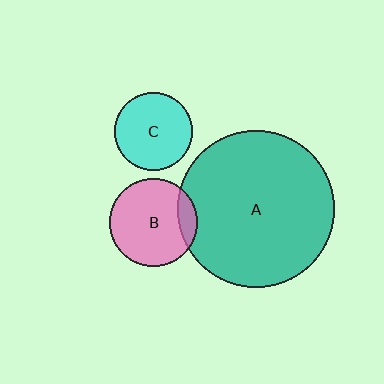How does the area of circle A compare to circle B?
Approximately 3.1 times.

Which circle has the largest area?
Circle A (teal).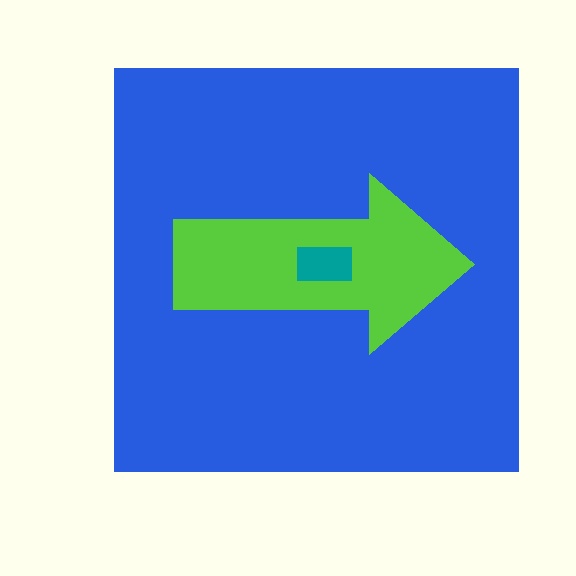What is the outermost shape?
The blue square.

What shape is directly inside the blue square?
The lime arrow.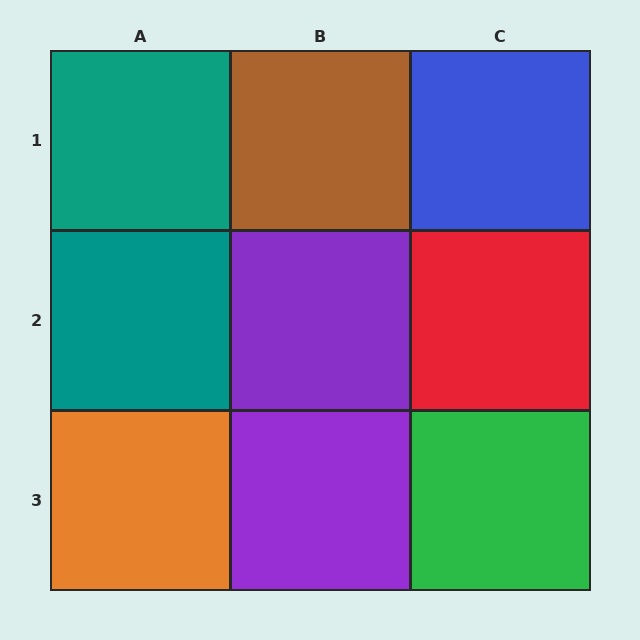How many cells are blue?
1 cell is blue.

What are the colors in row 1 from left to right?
Teal, brown, blue.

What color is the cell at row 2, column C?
Red.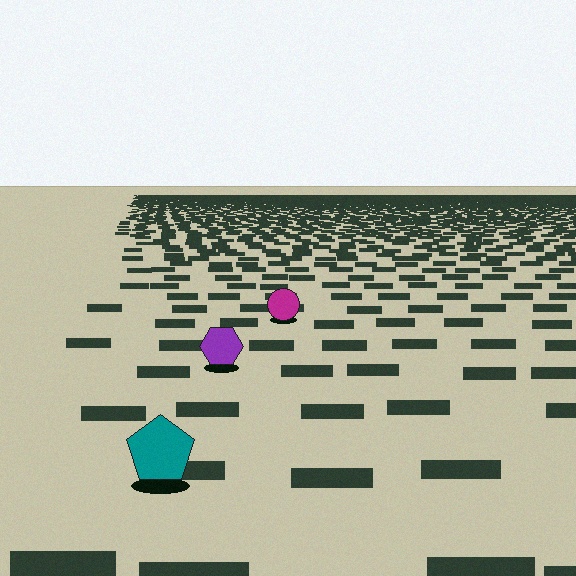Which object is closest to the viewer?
The teal pentagon is closest. The texture marks near it are larger and more spread out.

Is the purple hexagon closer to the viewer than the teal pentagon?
No. The teal pentagon is closer — you can tell from the texture gradient: the ground texture is coarser near it.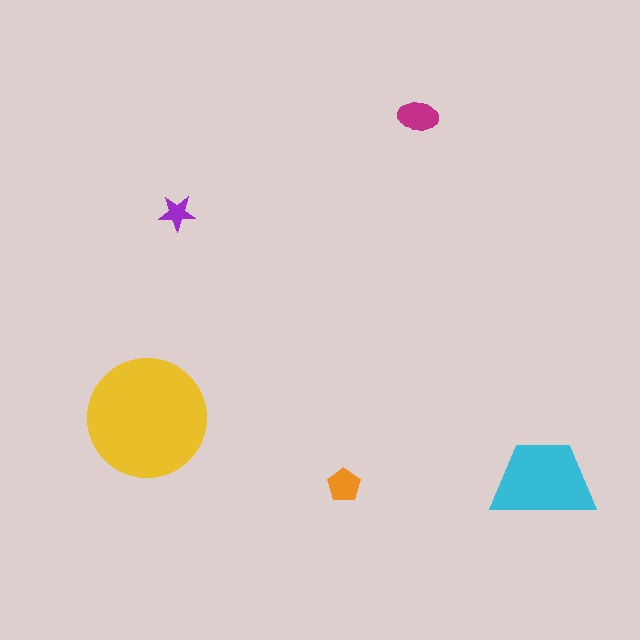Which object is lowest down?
The orange pentagon is bottommost.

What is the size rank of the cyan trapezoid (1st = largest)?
2nd.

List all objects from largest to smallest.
The yellow circle, the cyan trapezoid, the magenta ellipse, the orange pentagon, the purple star.